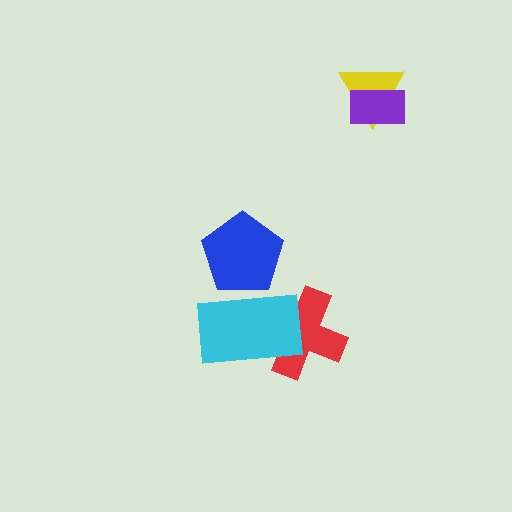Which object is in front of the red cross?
The cyan rectangle is in front of the red cross.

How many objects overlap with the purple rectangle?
1 object overlaps with the purple rectangle.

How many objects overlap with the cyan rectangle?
2 objects overlap with the cyan rectangle.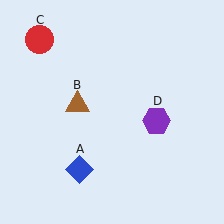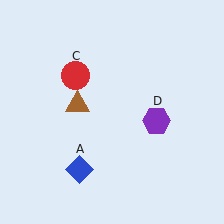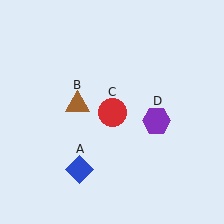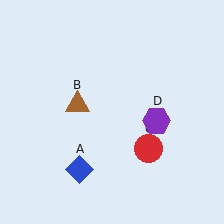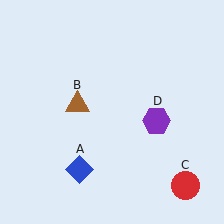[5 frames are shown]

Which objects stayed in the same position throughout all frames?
Blue diamond (object A) and brown triangle (object B) and purple hexagon (object D) remained stationary.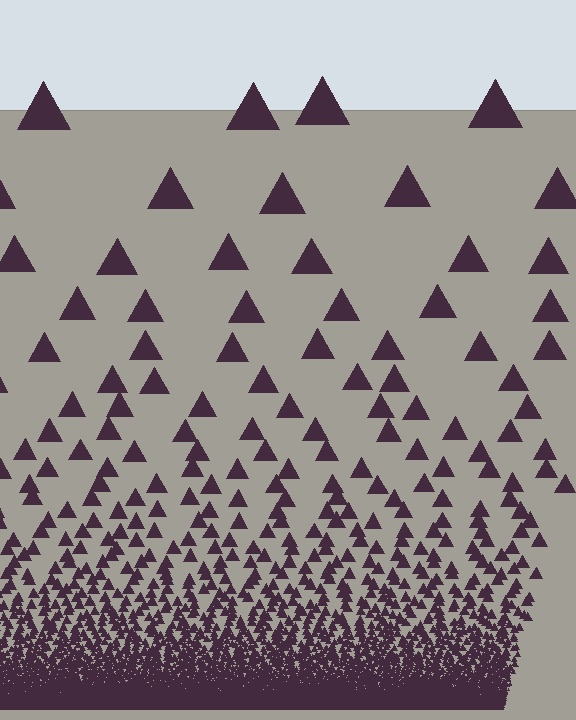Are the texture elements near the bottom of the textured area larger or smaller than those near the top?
Smaller. The gradient is inverted — elements near the bottom are smaller and denser.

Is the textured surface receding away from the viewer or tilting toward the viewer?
The surface appears to tilt toward the viewer. Texture elements get larger and sparser toward the top.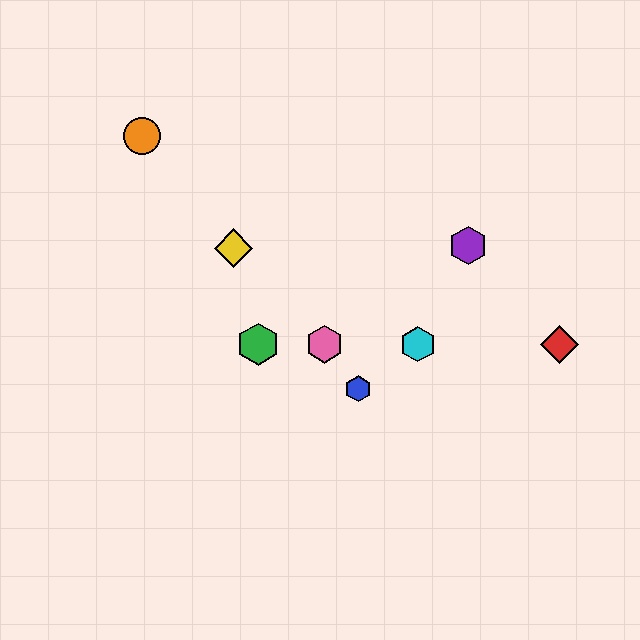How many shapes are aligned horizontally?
4 shapes (the red diamond, the green hexagon, the cyan hexagon, the pink hexagon) are aligned horizontally.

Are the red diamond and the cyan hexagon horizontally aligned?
Yes, both are at y≈344.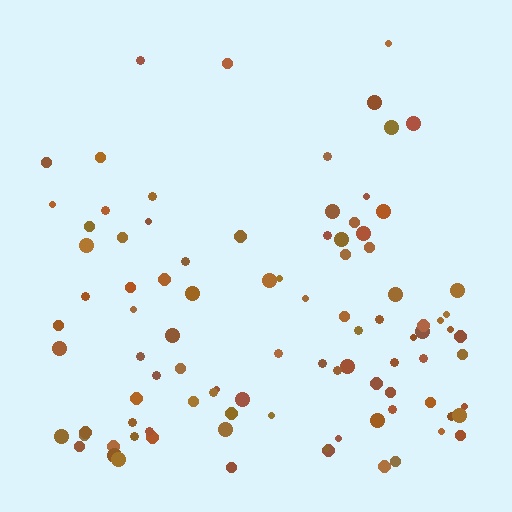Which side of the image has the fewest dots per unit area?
The top.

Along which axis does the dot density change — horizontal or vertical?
Vertical.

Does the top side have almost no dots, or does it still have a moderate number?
Still a moderate number, just noticeably fewer than the bottom.